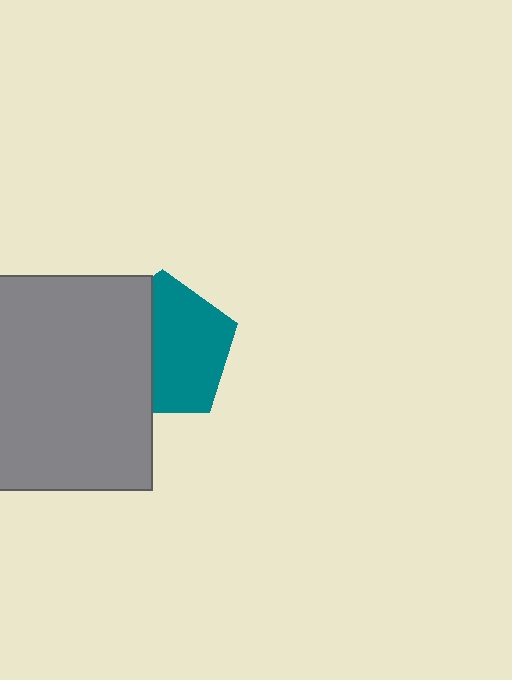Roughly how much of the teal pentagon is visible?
About half of it is visible (roughly 58%).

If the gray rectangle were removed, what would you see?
You would see the complete teal pentagon.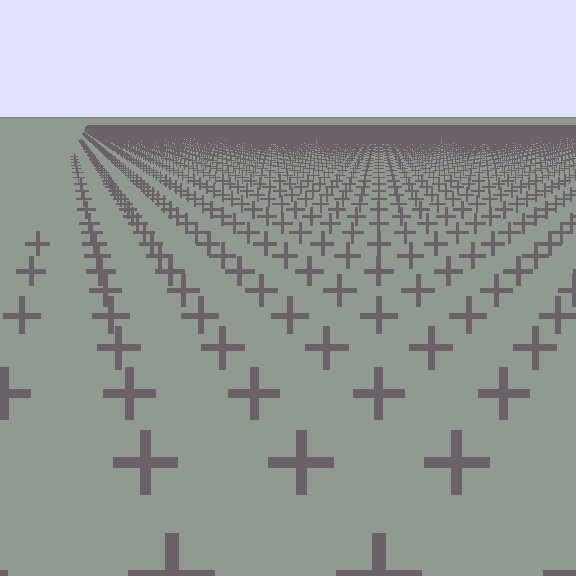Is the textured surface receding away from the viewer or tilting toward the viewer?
The surface is receding away from the viewer. Texture elements get smaller and denser toward the top.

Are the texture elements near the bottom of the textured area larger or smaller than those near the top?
Larger. Near the bottom, elements are closer to the viewer and appear at a bigger on-screen size.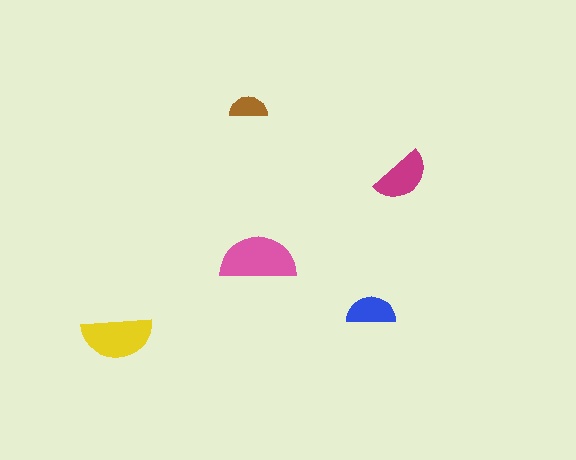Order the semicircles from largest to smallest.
the pink one, the yellow one, the magenta one, the blue one, the brown one.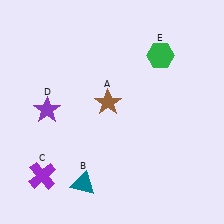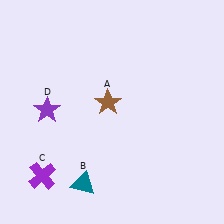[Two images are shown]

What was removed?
The green hexagon (E) was removed in Image 2.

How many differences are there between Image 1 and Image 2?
There is 1 difference between the two images.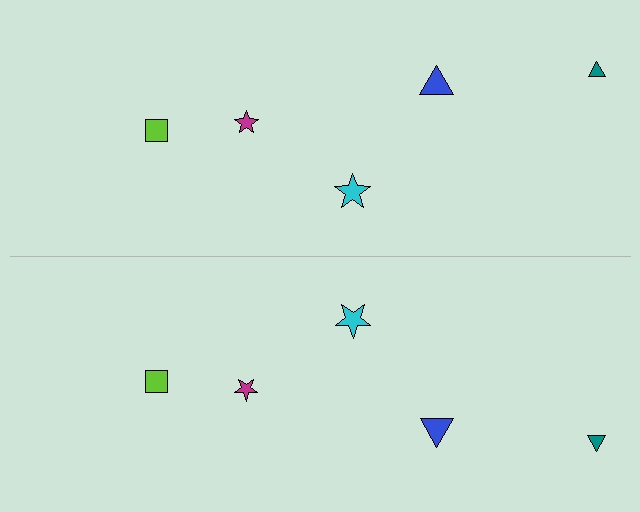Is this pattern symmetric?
Yes, this pattern has bilateral (reflection) symmetry.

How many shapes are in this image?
There are 10 shapes in this image.